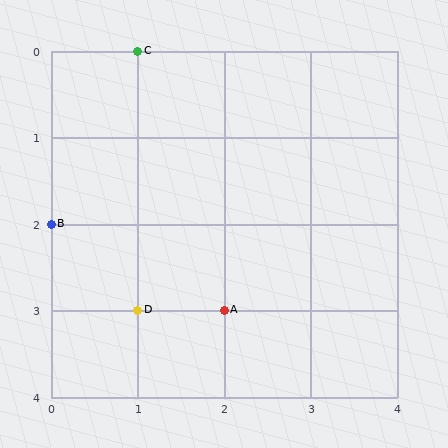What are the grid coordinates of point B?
Point B is at grid coordinates (0, 2).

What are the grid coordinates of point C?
Point C is at grid coordinates (1, 0).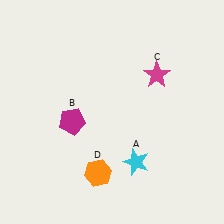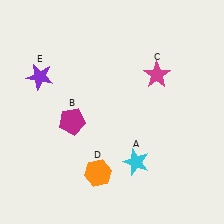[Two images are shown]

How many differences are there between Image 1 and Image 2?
There is 1 difference between the two images.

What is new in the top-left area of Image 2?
A purple star (E) was added in the top-left area of Image 2.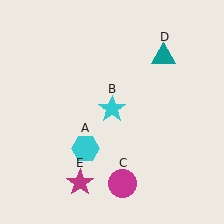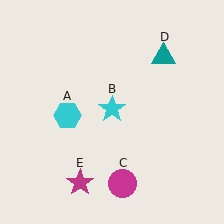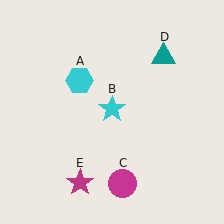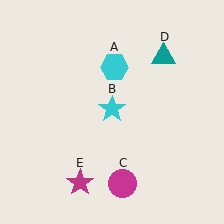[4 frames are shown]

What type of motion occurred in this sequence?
The cyan hexagon (object A) rotated clockwise around the center of the scene.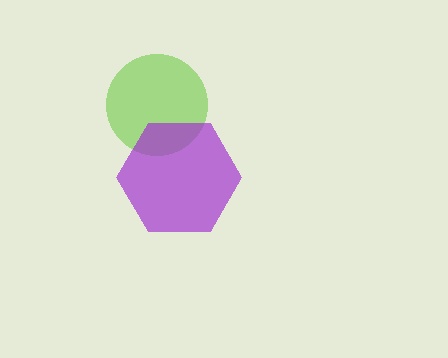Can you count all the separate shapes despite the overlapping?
Yes, there are 2 separate shapes.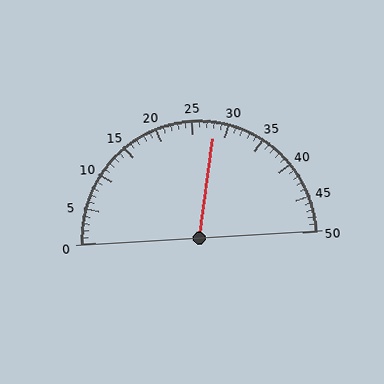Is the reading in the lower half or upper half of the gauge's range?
The reading is in the upper half of the range (0 to 50).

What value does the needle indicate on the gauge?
The needle indicates approximately 28.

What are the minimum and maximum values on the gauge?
The gauge ranges from 0 to 50.